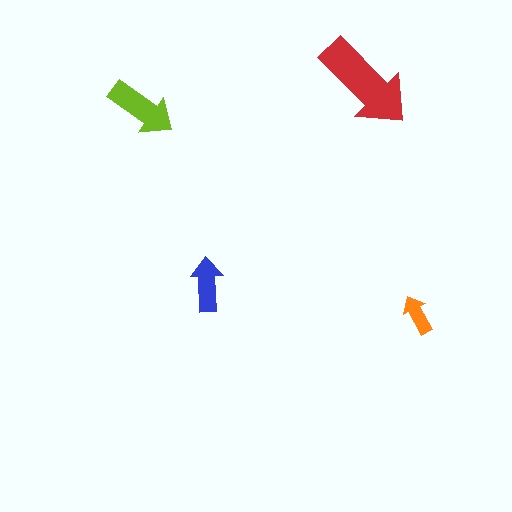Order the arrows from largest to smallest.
the red one, the lime one, the blue one, the orange one.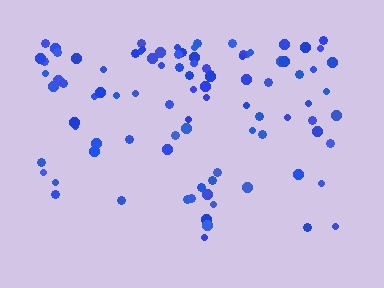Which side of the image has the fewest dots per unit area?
The bottom.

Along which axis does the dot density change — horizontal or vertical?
Vertical.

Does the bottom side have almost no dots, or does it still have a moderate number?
Still a moderate number, just noticeably fewer than the top.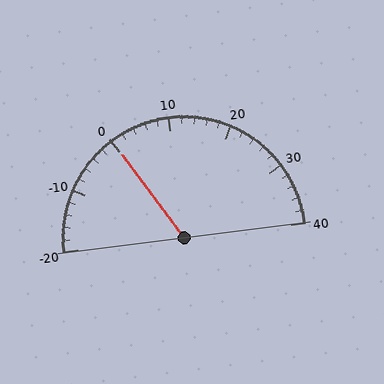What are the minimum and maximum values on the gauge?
The gauge ranges from -20 to 40.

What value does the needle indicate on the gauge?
The needle indicates approximately 0.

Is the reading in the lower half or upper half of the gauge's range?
The reading is in the lower half of the range (-20 to 40).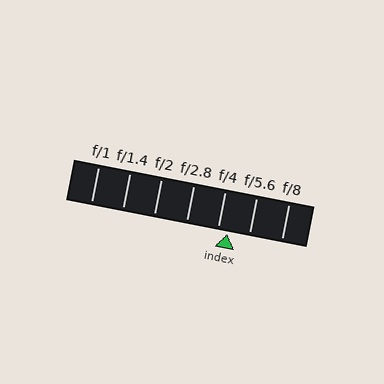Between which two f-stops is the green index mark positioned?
The index mark is between f/4 and f/5.6.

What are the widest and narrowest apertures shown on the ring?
The widest aperture shown is f/1 and the narrowest is f/8.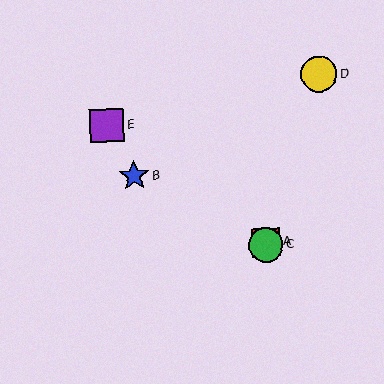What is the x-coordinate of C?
Object C is at x≈266.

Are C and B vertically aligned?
No, C is at x≈266 and B is at x≈134.